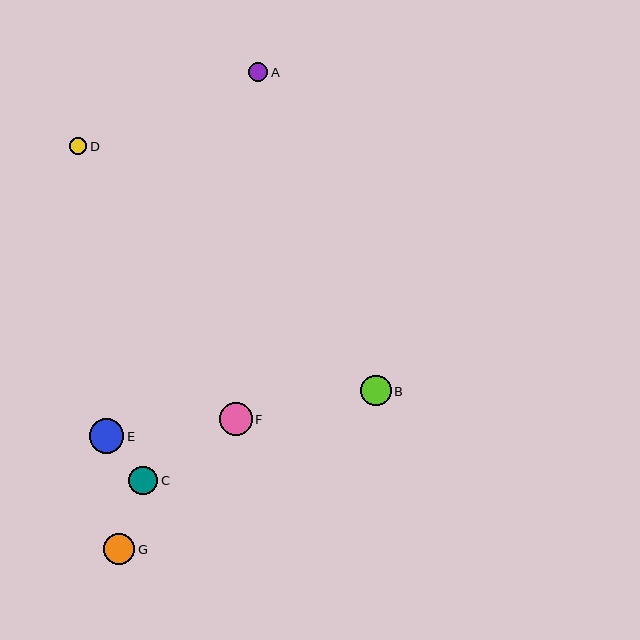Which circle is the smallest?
Circle D is the smallest with a size of approximately 17 pixels.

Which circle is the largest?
Circle E is the largest with a size of approximately 34 pixels.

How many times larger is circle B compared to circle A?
Circle B is approximately 1.6 times the size of circle A.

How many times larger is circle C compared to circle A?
Circle C is approximately 1.5 times the size of circle A.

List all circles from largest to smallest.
From largest to smallest: E, F, G, B, C, A, D.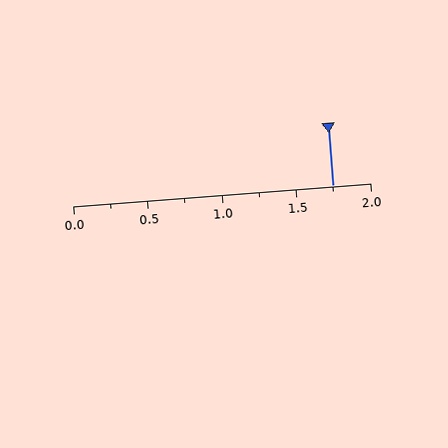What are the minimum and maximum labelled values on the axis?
The axis runs from 0.0 to 2.0.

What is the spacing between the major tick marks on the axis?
The major ticks are spaced 0.5 apart.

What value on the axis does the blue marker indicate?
The marker indicates approximately 1.75.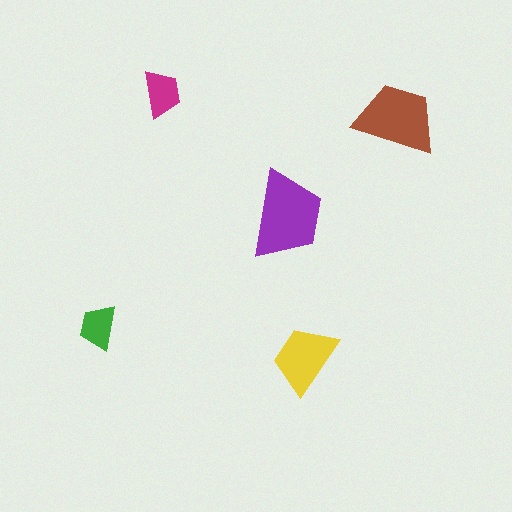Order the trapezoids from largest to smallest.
the purple one, the brown one, the yellow one, the magenta one, the green one.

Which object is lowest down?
The yellow trapezoid is bottommost.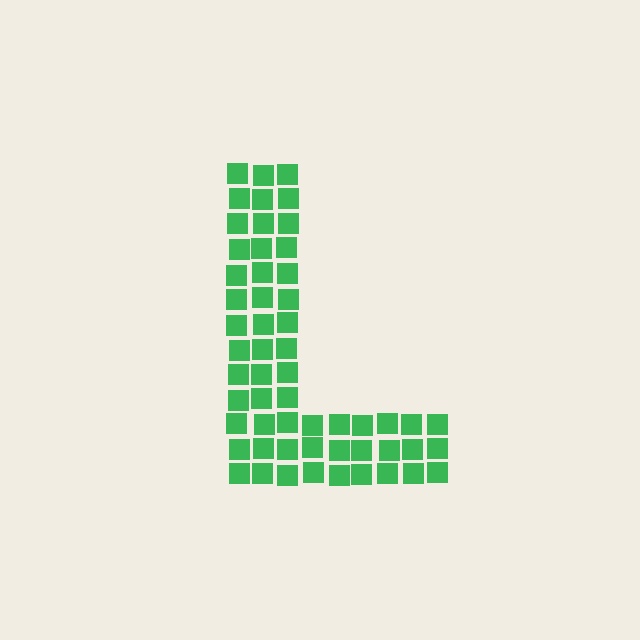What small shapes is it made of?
It is made of small squares.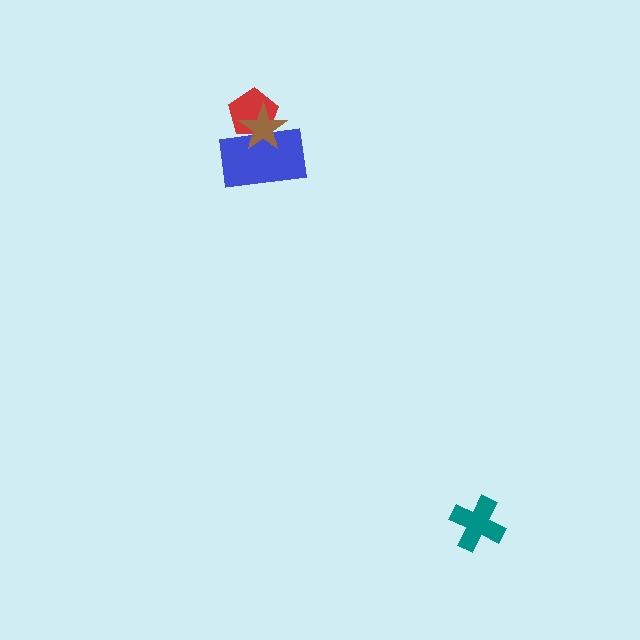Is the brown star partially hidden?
No, no other shape covers it.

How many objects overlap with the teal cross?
0 objects overlap with the teal cross.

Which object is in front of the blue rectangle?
The brown star is in front of the blue rectangle.